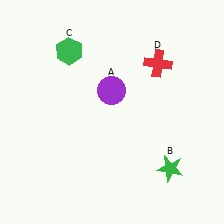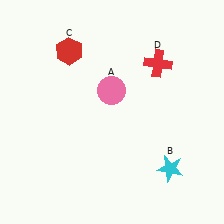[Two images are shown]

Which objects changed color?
A changed from purple to pink. B changed from green to cyan. C changed from green to red.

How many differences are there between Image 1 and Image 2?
There are 3 differences between the two images.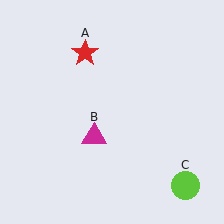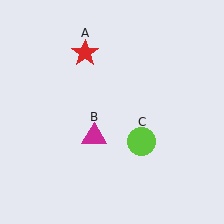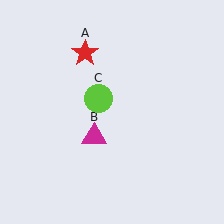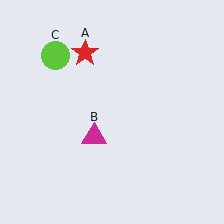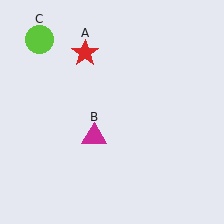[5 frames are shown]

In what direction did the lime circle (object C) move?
The lime circle (object C) moved up and to the left.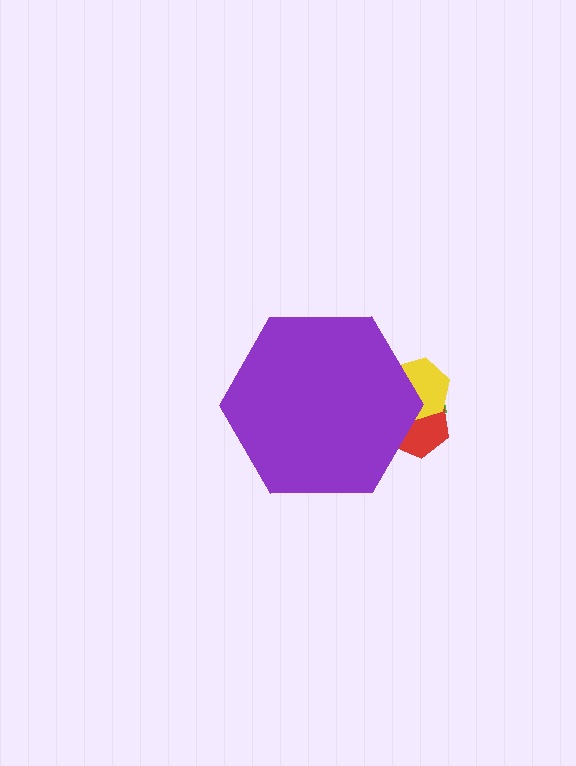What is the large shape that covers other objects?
A purple hexagon.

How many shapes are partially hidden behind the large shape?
3 shapes are partially hidden.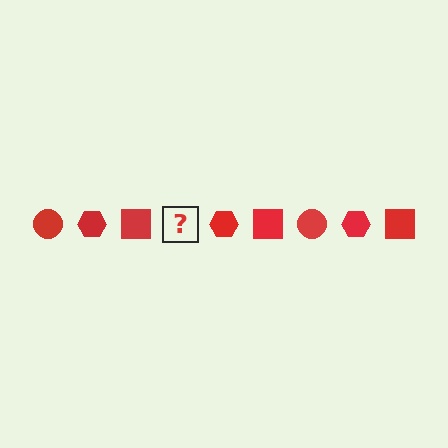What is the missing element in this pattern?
The missing element is a red circle.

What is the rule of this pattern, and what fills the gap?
The rule is that the pattern cycles through circle, hexagon, square shapes in red. The gap should be filled with a red circle.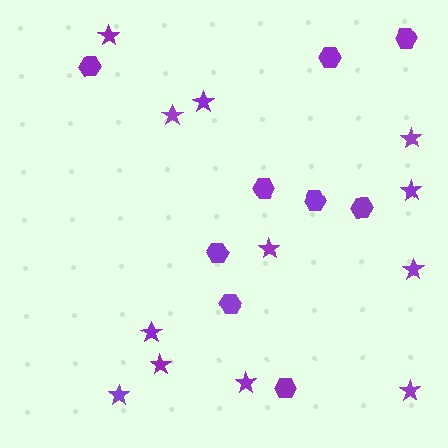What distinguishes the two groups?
There are 2 groups: one group of stars (12) and one group of hexagons (9).